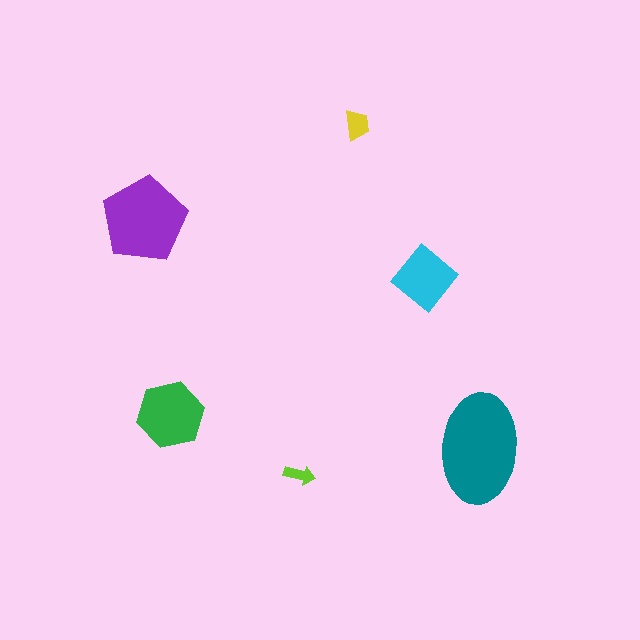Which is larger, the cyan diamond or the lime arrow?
The cyan diamond.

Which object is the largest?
The teal ellipse.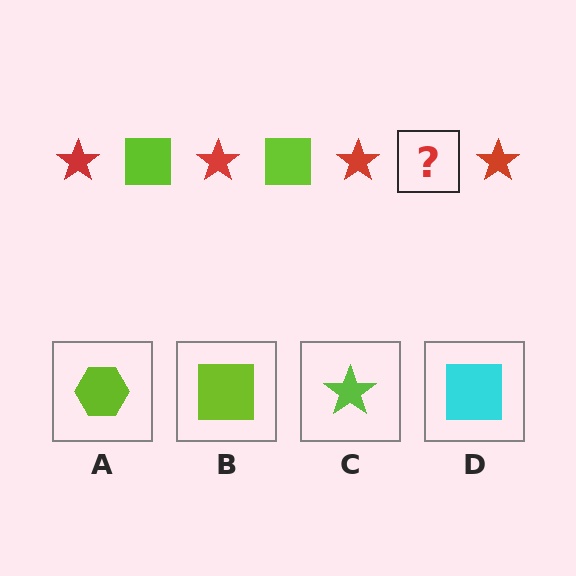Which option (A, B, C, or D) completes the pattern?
B.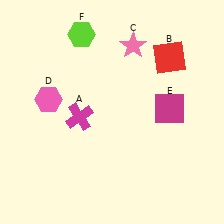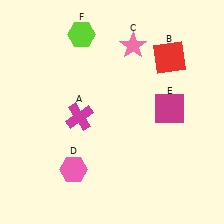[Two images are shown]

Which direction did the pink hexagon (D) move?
The pink hexagon (D) moved down.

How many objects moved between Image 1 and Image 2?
1 object moved between the two images.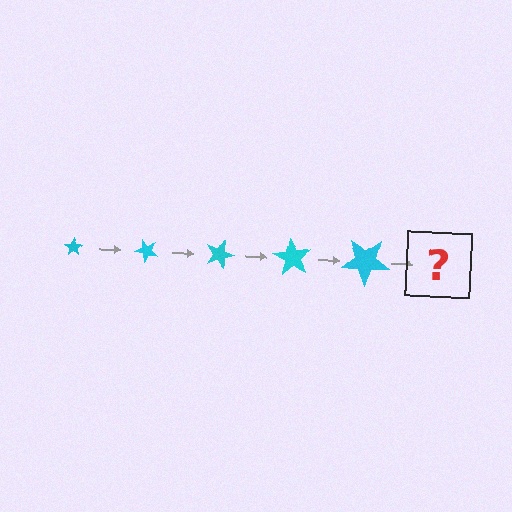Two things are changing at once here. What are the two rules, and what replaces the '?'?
The two rules are that the star grows larger each step and it rotates 45 degrees each step. The '?' should be a star, larger than the previous one and rotated 225 degrees from the start.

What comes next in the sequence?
The next element should be a star, larger than the previous one and rotated 225 degrees from the start.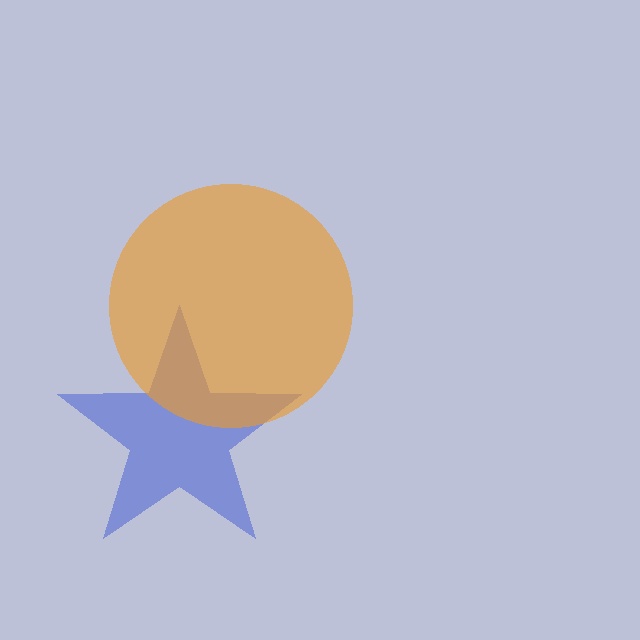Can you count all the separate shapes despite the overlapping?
Yes, there are 2 separate shapes.